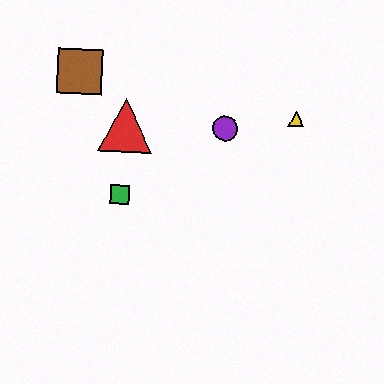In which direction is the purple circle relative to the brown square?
The purple circle is to the right of the brown square.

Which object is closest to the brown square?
The red triangle is closest to the brown square.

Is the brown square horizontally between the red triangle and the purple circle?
No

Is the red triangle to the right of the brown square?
Yes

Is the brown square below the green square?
No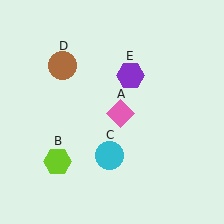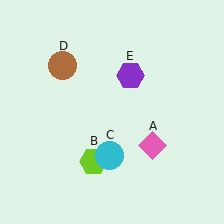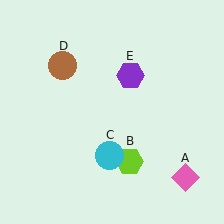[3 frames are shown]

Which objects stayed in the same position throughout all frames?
Cyan circle (object C) and brown circle (object D) and purple hexagon (object E) remained stationary.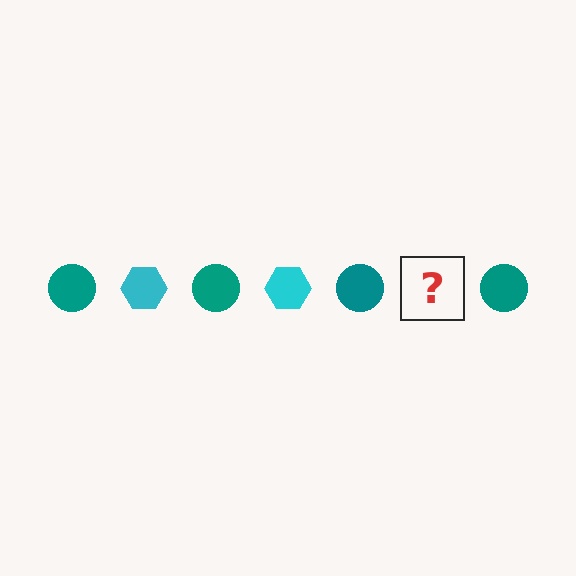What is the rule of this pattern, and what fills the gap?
The rule is that the pattern alternates between teal circle and cyan hexagon. The gap should be filled with a cyan hexagon.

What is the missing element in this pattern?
The missing element is a cyan hexagon.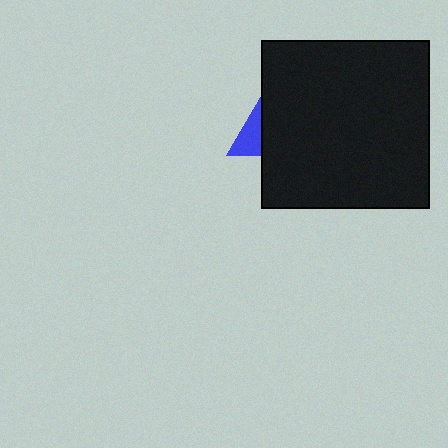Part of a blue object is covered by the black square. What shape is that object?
It is a triangle.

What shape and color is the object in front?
The object in front is a black square.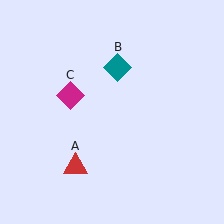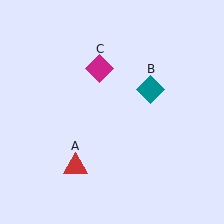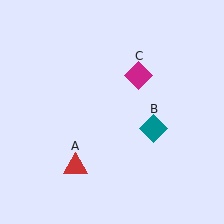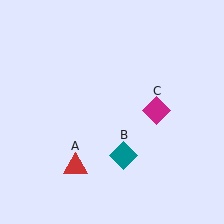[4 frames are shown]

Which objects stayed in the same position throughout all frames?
Red triangle (object A) remained stationary.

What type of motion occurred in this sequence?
The teal diamond (object B), magenta diamond (object C) rotated clockwise around the center of the scene.